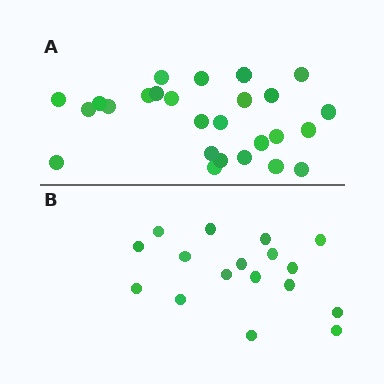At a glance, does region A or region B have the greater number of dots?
Region A (the top region) has more dots.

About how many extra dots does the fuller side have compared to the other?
Region A has roughly 8 or so more dots than region B.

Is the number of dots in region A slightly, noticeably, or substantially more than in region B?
Region A has substantially more. The ratio is roughly 1.5 to 1.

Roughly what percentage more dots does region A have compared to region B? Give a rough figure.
About 55% more.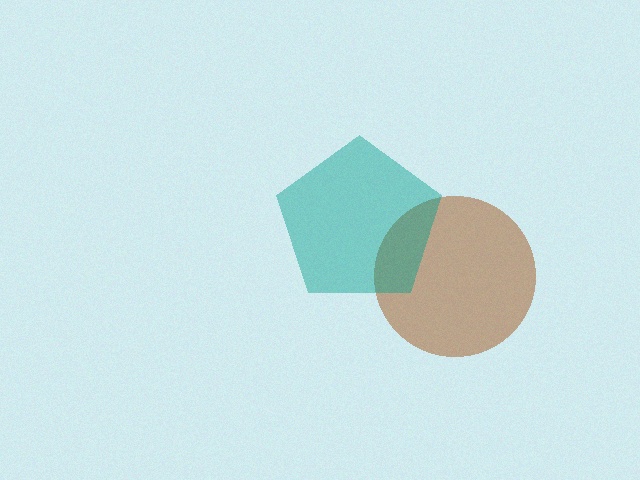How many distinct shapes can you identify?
There are 2 distinct shapes: a brown circle, a teal pentagon.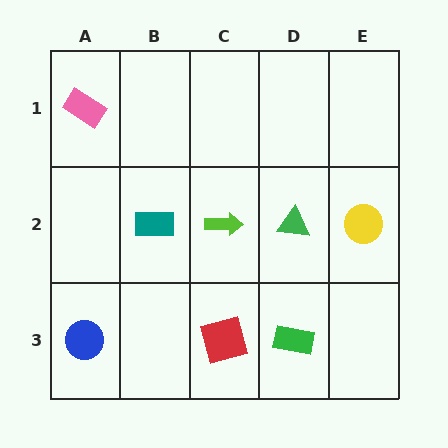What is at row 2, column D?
A green triangle.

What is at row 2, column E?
A yellow circle.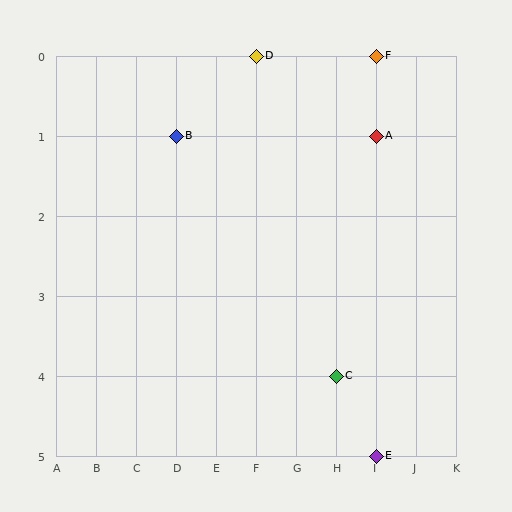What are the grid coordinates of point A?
Point A is at grid coordinates (I, 1).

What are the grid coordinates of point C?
Point C is at grid coordinates (H, 4).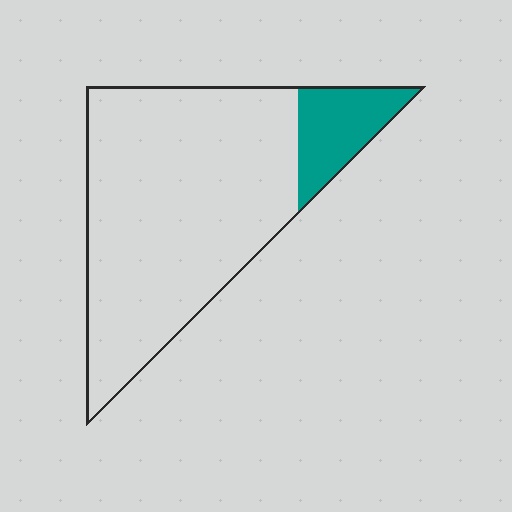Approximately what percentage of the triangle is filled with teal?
Approximately 15%.